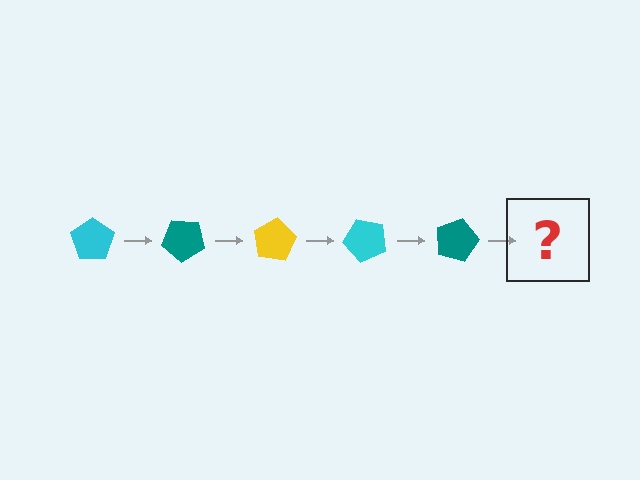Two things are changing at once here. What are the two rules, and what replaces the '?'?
The two rules are that it rotates 40 degrees each step and the color cycles through cyan, teal, and yellow. The '?' should be a yellow pentagon, rotated 200 degrees from the start.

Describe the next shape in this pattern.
It should be a yellow pentagon, rotated 200 degrees from the start.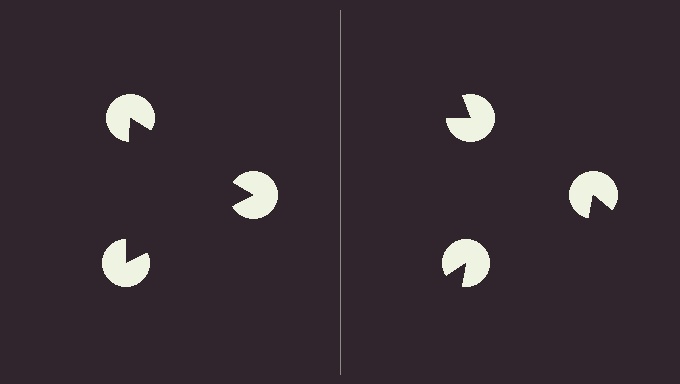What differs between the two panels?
The pac-man discs are positioned identically on both sides; only the wedge orientations differ. On the left they align to a triangle; on the right they are misaligned.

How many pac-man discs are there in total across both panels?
6 — 3 on each side.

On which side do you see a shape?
An illusory triangle appears on the left side. On the right side the wedge cuts are rotated, so no coherent shape forms.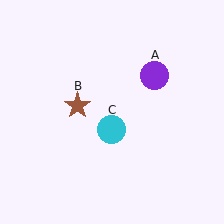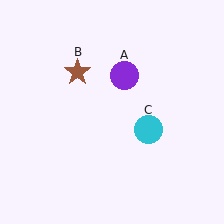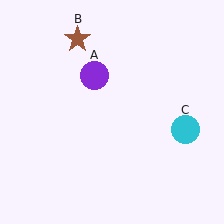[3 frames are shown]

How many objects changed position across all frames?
3 objects changed position: purple circle (object A), brown star (object B), cyan circle (object C).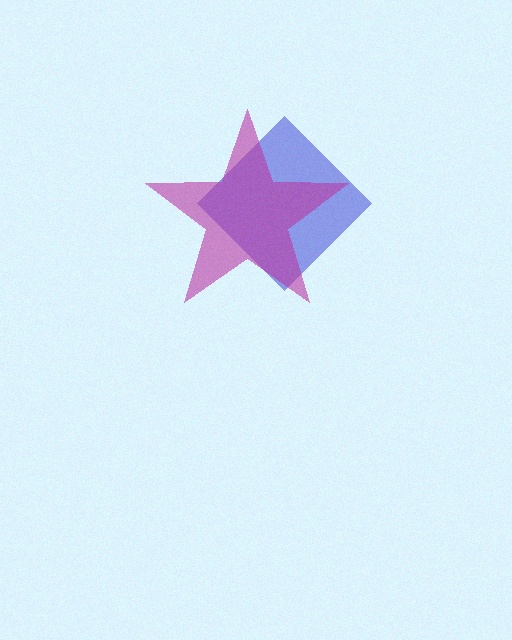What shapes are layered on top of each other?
The layered shapes are: a blue diamond, a magenta star.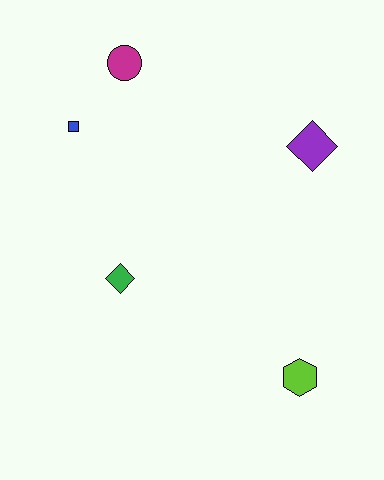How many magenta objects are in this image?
There is 1 magenta object.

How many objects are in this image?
There are 5 objects.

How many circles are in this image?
There is 1 circle.